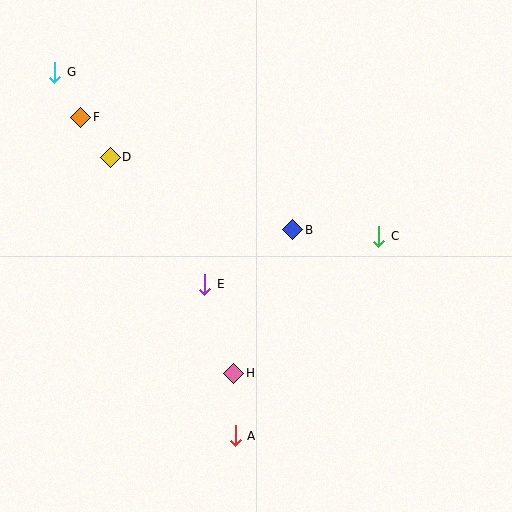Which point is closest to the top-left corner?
Point G is closest to the top-left corner.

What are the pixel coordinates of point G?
Point G is at (55, 72).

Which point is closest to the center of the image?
Point B at (293, 230) is closest to the center.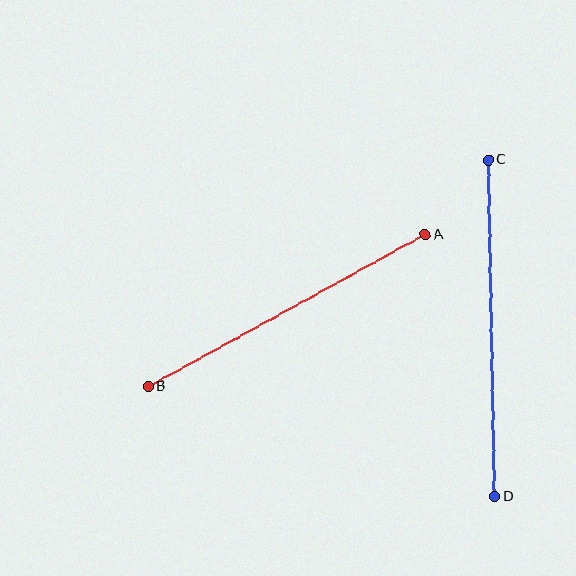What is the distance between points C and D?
The distance is approximately 337 pixels.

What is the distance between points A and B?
The distance is approximately 316 pixels.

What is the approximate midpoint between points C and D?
The midpoint is at approximately (491, 328) pixels.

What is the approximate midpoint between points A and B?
The midpoint is at approximately (287, 311) pixels.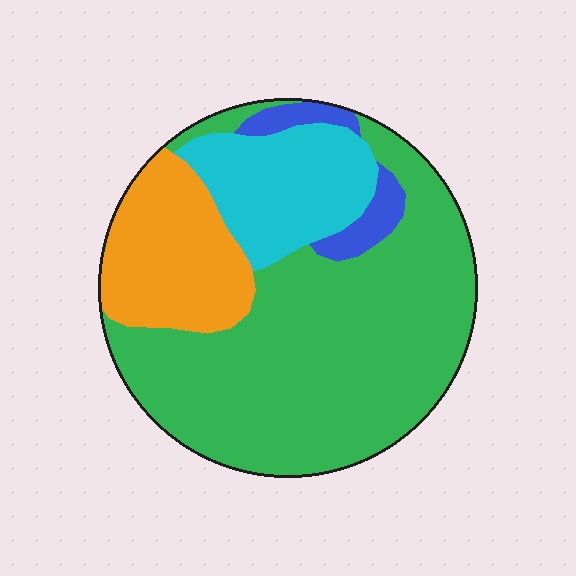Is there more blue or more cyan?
Cyan.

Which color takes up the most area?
Green, at roughly 60%.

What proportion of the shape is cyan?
Cyan takes up about one sixth (1/6) of the shape.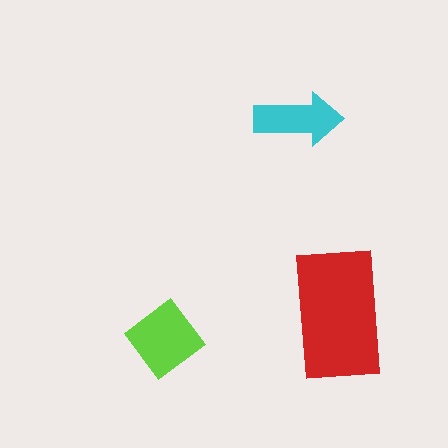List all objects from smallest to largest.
The cyan arrow, the lime diamond, the red rectangle.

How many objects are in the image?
There are 3 objects in the image.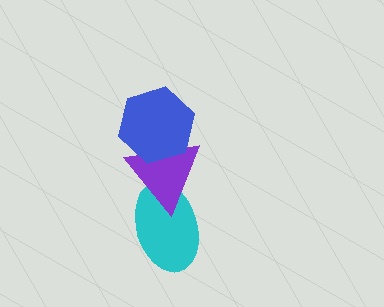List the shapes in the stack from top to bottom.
From top to bottom: the blue hexagon, the purple triangle, the cyan ellipse.